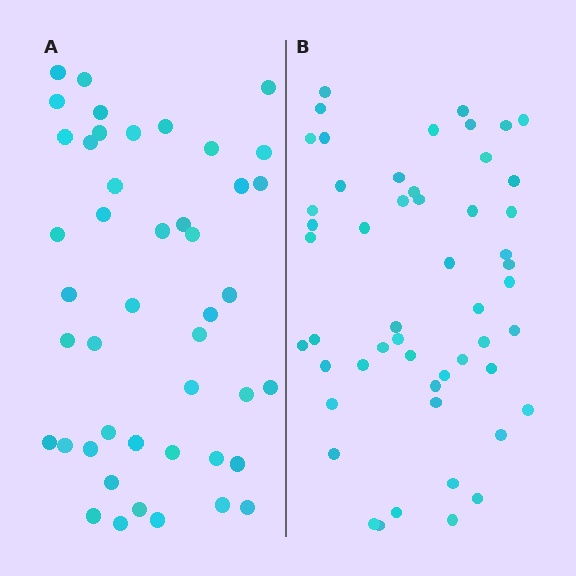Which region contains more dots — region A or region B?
Region B (the right region) has more dots.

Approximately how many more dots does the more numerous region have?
Region B has roughly 8 or so more dots than region A.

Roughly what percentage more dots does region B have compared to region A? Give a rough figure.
About 15% more.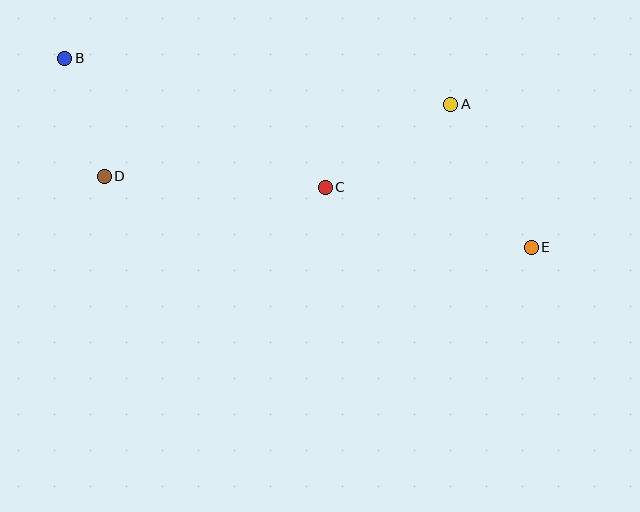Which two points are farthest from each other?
Points B and E are farthest from each other.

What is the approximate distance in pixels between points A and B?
The distance between A and B is approximately 388 pixels.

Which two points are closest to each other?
Points B and D are closest to each other.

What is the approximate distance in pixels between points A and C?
The distance between A and C is approximately 150 pixels.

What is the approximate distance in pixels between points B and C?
The distance between B and C is approximately 291 pixels.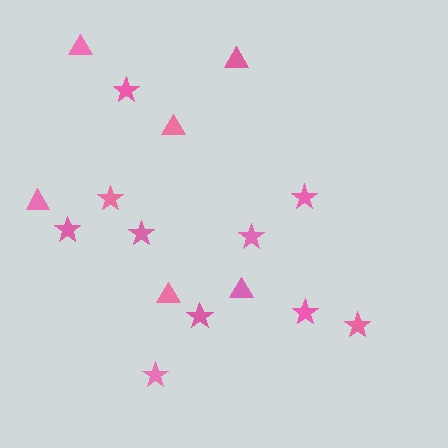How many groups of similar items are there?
There are 2 groups: one group of stars (10) and one group of triangles (6).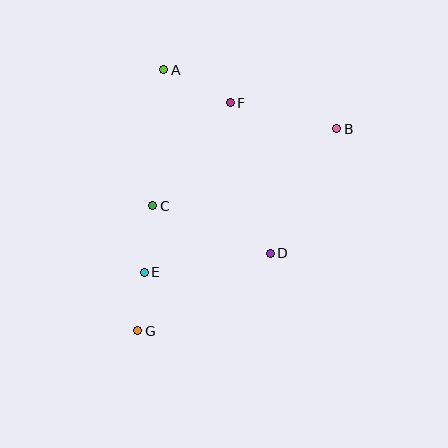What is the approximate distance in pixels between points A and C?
The distance between A and C is approximately 136 pixels.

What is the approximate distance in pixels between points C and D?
The distance between C and D is approximately 127 pixels.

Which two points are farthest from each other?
Points B and G are farthest from each other.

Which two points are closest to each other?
Points E and G are closest to each other.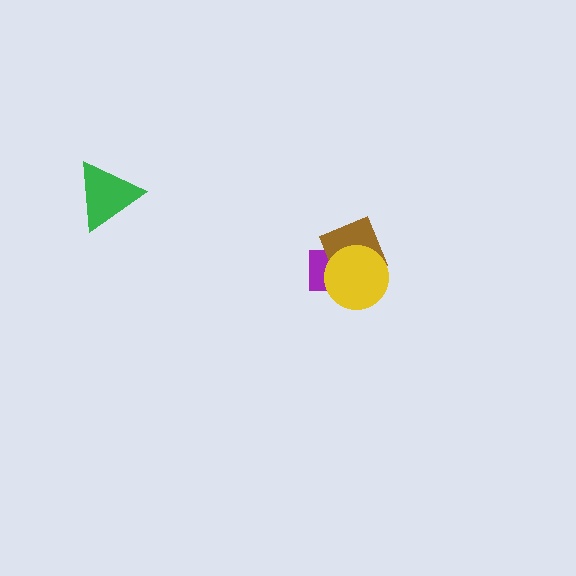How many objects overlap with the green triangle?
0 objects overlap with the green triangle.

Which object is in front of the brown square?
The yellow circle is in front of the brown square.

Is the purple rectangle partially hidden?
Yes, it is partially covered by another shape.